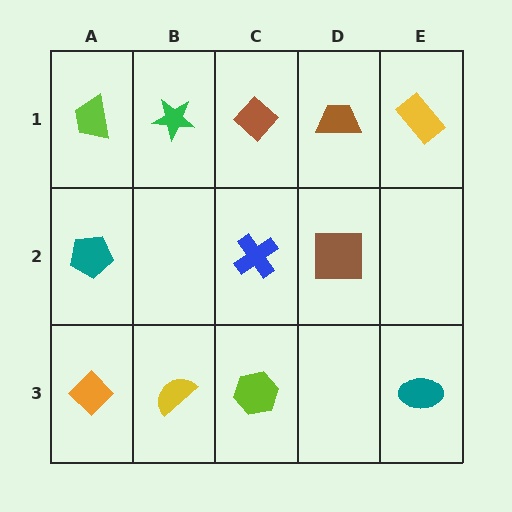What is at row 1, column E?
A yellow rectangle.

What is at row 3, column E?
A teal ellipse.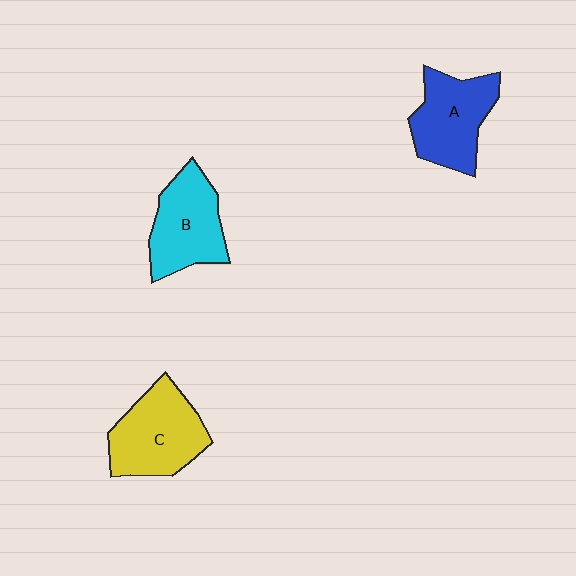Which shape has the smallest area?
Shape B (cyan).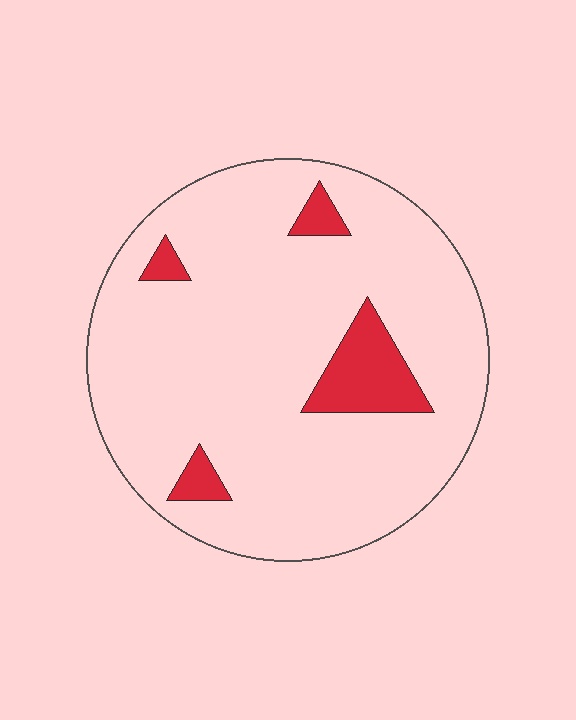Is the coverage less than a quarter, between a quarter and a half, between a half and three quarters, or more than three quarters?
Less than a quarter.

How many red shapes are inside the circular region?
4.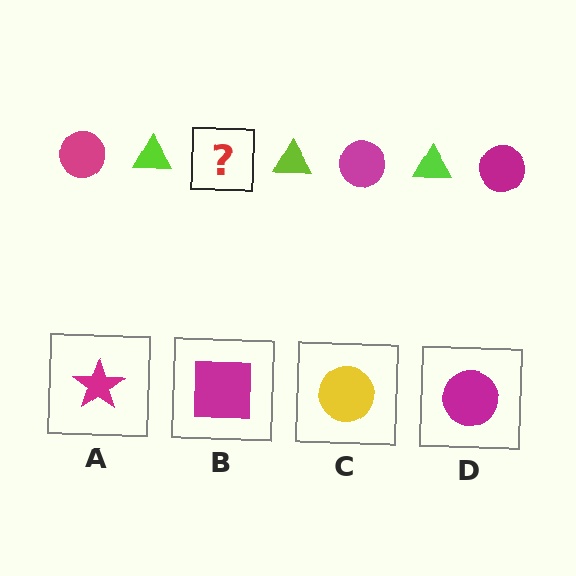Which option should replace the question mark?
Option D.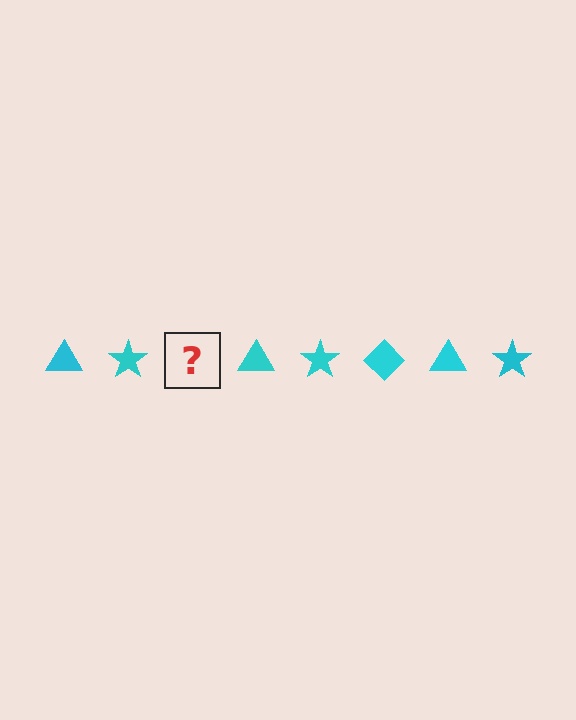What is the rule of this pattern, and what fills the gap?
The rule is that the pattern cycles through triangle, star, diamond shapes in cyan. The gap should be filled with a cyan diamond.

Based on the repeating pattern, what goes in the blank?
The blank should be a cyan diamond.